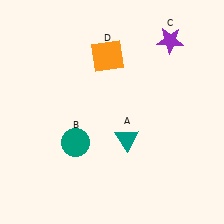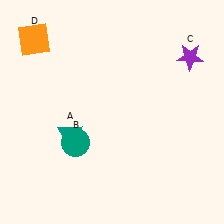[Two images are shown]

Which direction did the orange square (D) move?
The orange square (D) moved left.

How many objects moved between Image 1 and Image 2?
3 objects moved between the two images.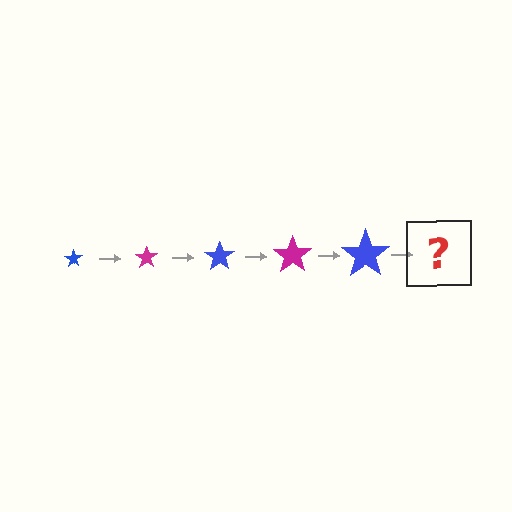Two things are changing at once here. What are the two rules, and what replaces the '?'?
The two rules are that the star grows larger each step and the color cycles through blue and magenta. The '?' should be a magenta star, larger than the previous one.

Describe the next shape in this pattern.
It should be a magenta star, larger than the previous one.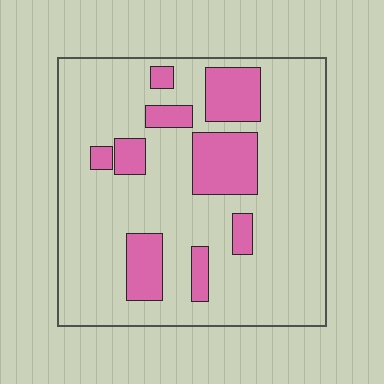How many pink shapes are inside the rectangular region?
9.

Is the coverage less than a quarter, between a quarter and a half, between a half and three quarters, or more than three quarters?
Less than a quarter.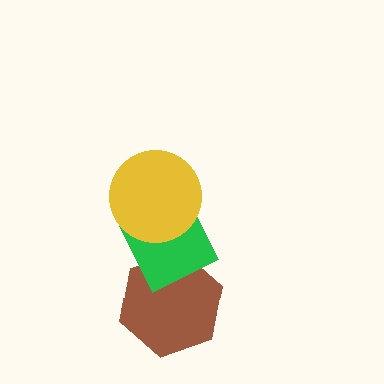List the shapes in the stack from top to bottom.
From top to bottom: the yellow circle, the green diamond, the brown hexagon.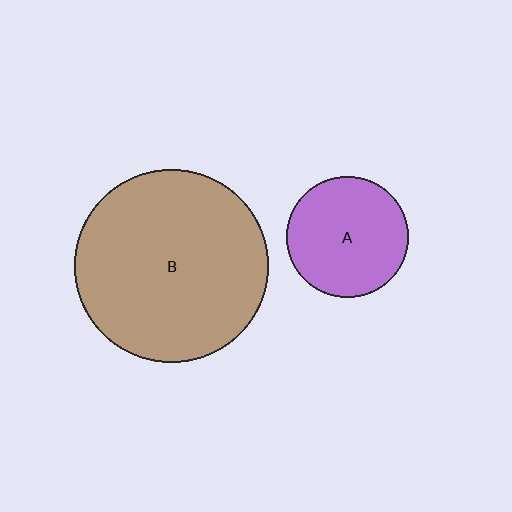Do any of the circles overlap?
No, none of the circles overlap.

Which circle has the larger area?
Circle B (brown).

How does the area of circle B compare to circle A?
Approximately 2.5 times.